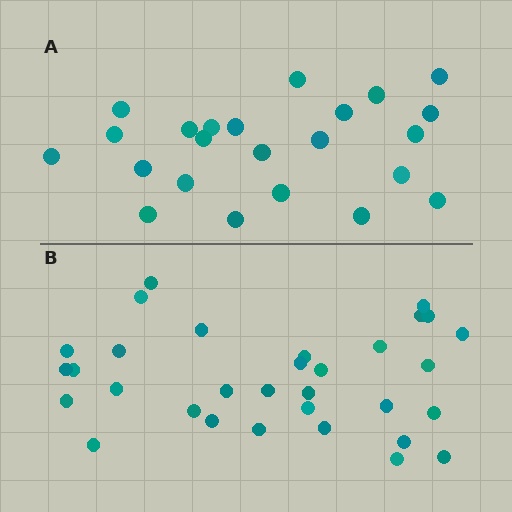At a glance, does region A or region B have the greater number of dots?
Region B (the bottom region) has more dots.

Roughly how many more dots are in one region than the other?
Region B has roughly 8 or so more dots than region A.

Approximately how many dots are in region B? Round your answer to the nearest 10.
About 30 dots. (The exact count is 32, which rounds to 30.)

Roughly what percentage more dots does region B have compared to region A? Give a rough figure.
About 40% more.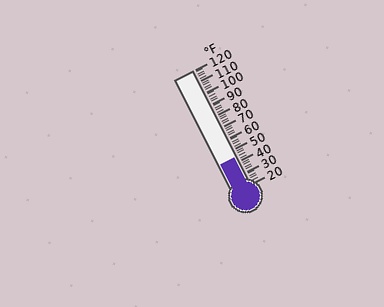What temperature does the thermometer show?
The thermometer shows approximately 44°F.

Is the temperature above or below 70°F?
The temperature is below 70°F.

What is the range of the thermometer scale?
The thermometer scale ranges from 20°F to 120°F.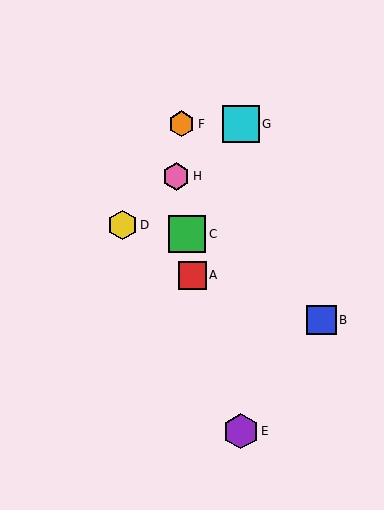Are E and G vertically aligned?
Yes, both are at x≈241.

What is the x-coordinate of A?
Object A is at x≈192.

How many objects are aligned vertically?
2 objects (E, G) are aligned vertically.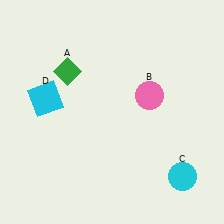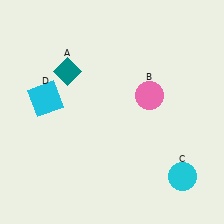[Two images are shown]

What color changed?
The diamond (A) changed from green in Image 1 to teal in Image 2.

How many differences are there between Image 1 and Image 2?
There is 1 difference between the two images.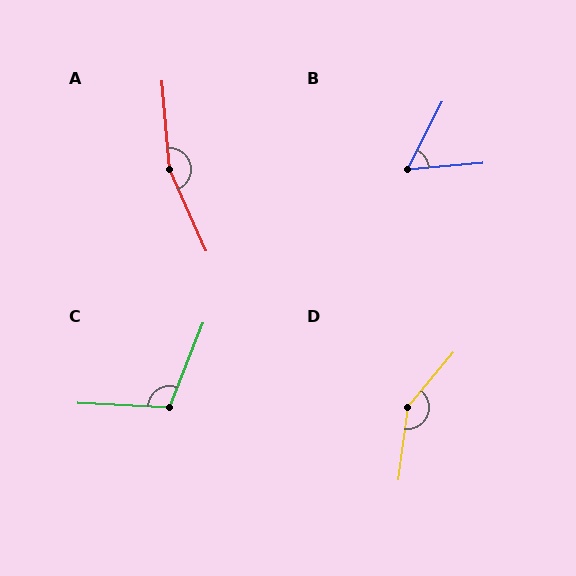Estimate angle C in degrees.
Approximately 109 degrees.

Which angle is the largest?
A, at approximately 161 degrees.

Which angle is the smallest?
B, at approximately 58 degrees.